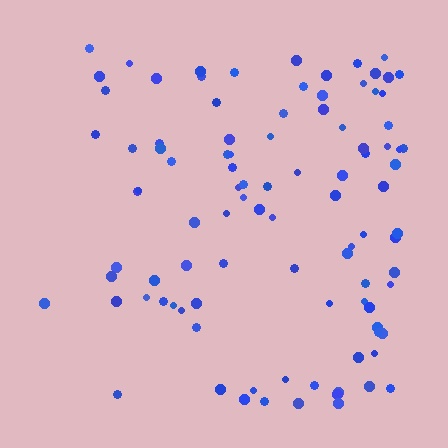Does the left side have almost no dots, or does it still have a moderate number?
Still a moderate number, just noticeably fewer than the right.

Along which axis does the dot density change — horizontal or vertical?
Horizontal.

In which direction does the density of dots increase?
From left to right, with the right side densest.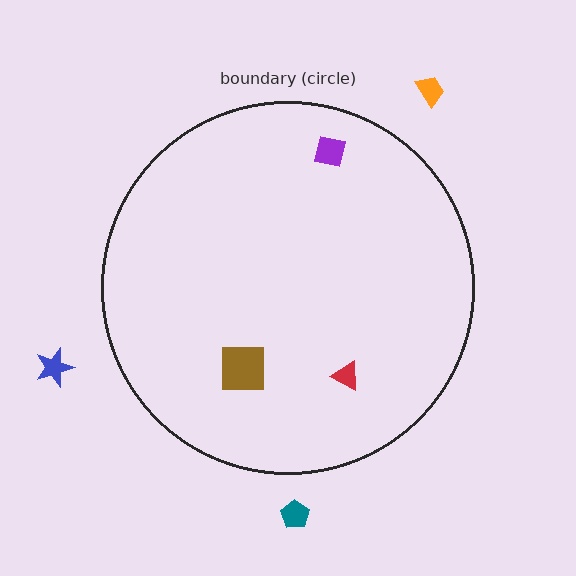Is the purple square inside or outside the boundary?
Inside.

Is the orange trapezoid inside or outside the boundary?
Outside.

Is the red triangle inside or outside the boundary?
Inside.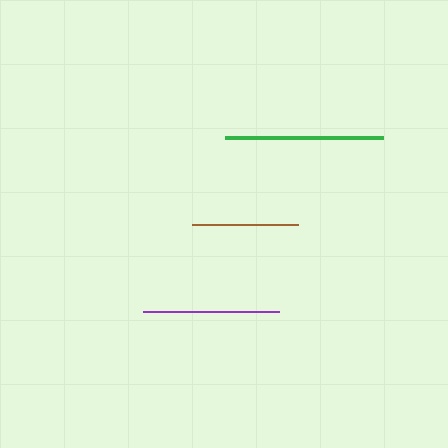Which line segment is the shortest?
The brown line is the shortest at approximately 106 pixels.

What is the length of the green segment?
The green segment is approximately 158 pixels long.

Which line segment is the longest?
The green line is the longest at approximately 158 pixels.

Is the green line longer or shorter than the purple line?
The green line is longer than the purple line.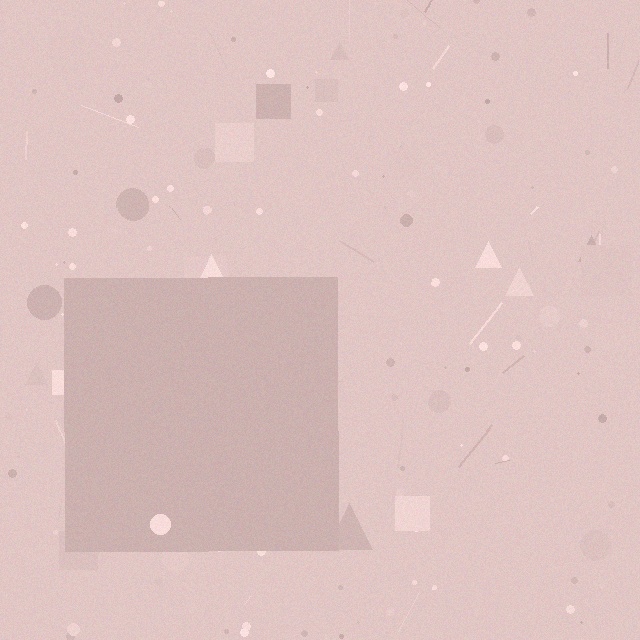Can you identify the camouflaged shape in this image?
The camouflaged shape is a square.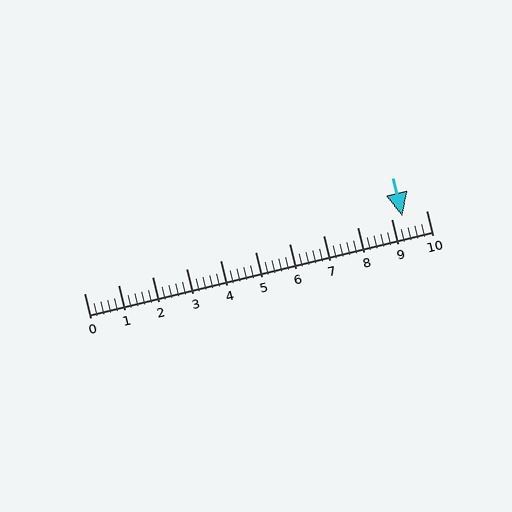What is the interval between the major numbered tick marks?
The major tick marks are spaced 1 units apart.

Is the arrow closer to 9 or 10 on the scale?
The arrow is closer to 9.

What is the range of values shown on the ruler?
The ruler shows values from 0 to 10.